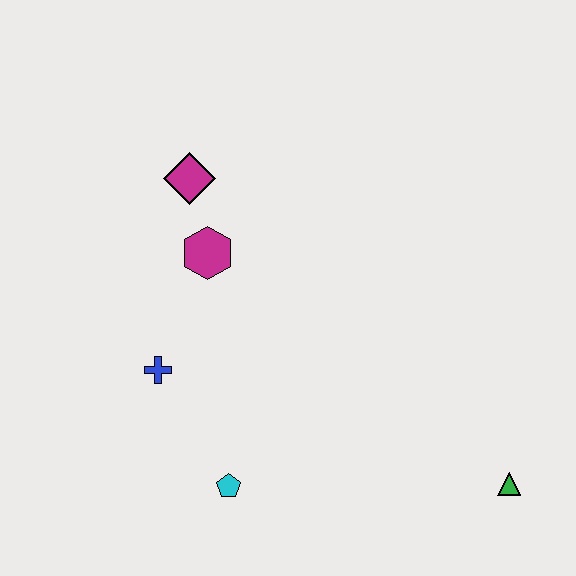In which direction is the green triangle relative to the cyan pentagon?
The green triangle is to the right of the cyan pentagon.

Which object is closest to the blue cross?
The magenta hexagon is closest to the blue cross.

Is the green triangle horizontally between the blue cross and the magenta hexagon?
No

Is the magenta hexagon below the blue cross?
No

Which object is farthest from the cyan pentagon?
The magenta diamond is farthest from the cyan pentagon.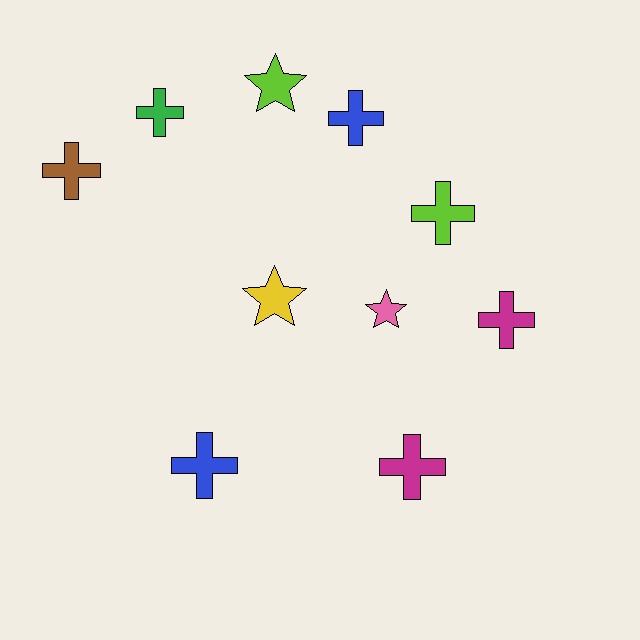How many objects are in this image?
There are 10 objects.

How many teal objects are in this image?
There are no teal objects.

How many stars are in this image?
There are 3 stars.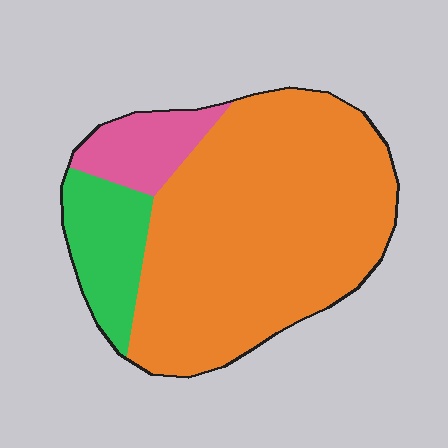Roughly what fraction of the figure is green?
Green takes up about one sixth (1/6) of the figure.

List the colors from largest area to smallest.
From largest to smallest: orange, green, pink.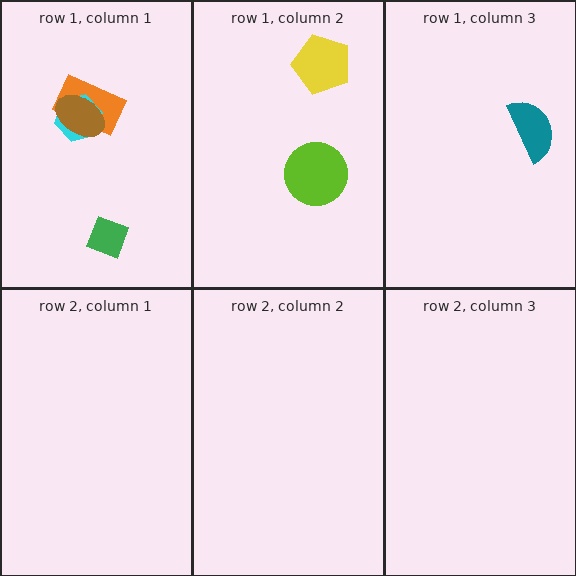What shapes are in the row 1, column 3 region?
The teal semicircle.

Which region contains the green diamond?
The row 1, column 1 region.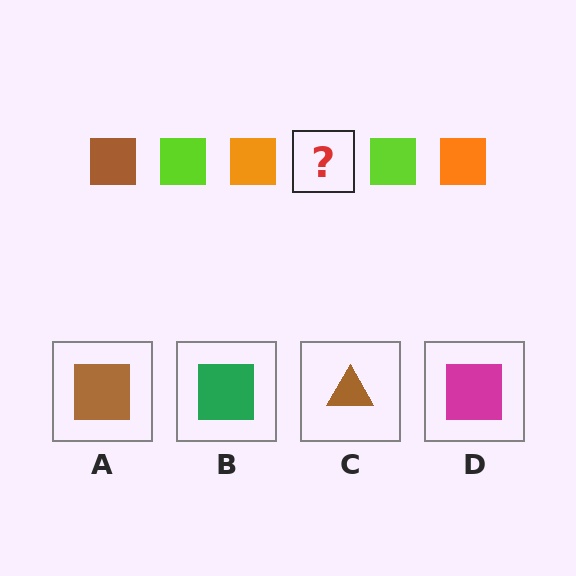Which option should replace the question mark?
Option A.